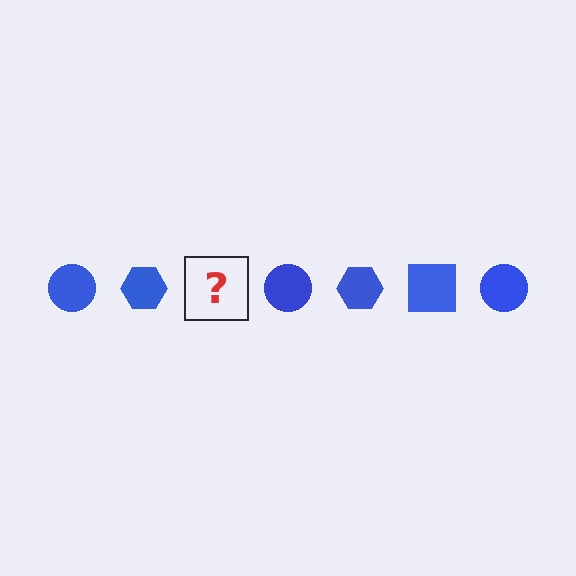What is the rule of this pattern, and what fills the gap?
The rule is that the pattern cycles through circle, hexagon, square shapes in blue. The gap should be filled with a blue square.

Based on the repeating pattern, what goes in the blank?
The blank should be a blue square.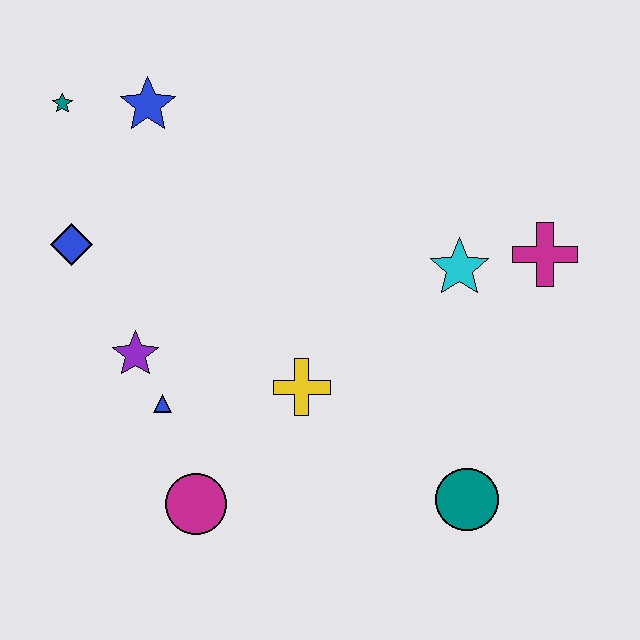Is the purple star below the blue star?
Yes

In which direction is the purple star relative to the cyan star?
The purple star is to the left of the cyan star.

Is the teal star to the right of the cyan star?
No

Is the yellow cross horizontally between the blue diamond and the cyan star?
Yes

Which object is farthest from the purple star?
The magenta cross is farthest from the purple star.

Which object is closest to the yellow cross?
The blue triangle is closest to the yellow cross.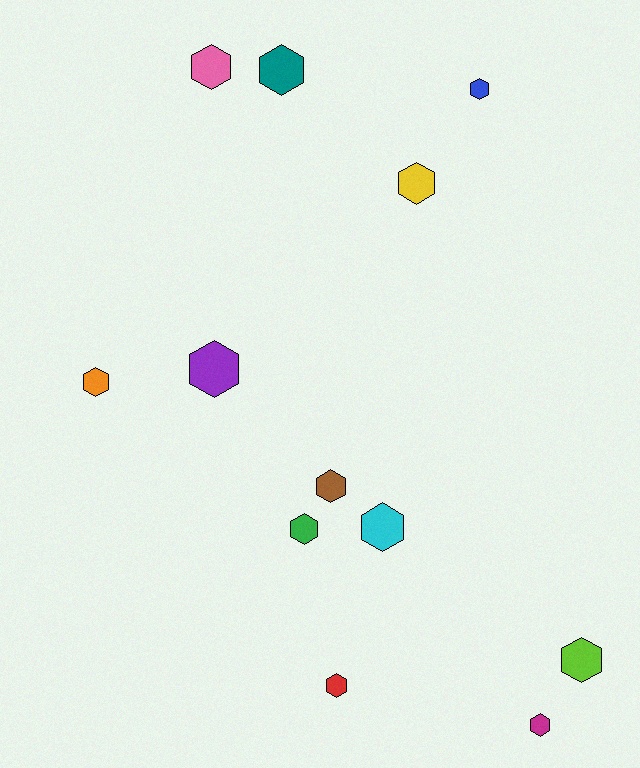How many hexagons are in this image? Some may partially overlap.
There are 12 hexagons.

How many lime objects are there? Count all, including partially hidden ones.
There is 1 lime object.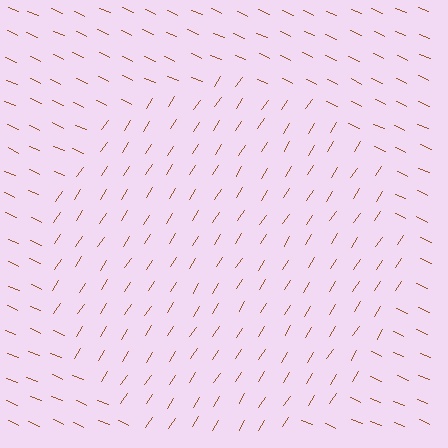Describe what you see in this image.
The image is filled with small brown line segments. A circle region in the image has lines oriented differently from the surrounding lines, creating a visible texture boundary.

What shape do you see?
I see a circle.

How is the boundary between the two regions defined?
The boundary is defined purely by a change in line orientation (approximately 81 degrees difference). All lines are the same color and thickness.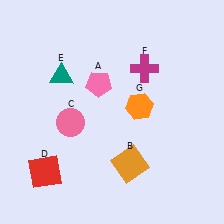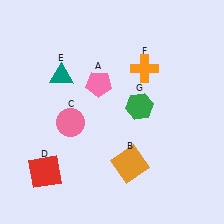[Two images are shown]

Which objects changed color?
F changed from magenta to orange. G changed from orange to green.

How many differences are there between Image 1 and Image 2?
There are 2 differences between the two images.